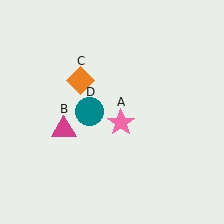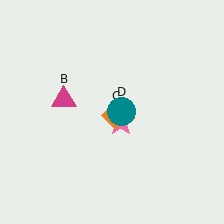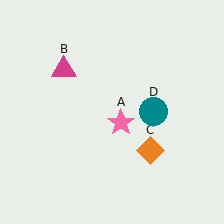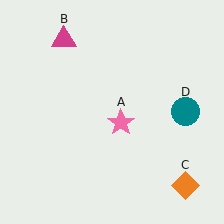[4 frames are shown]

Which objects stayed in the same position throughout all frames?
Pink star (object A) remained stationary.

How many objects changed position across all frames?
3 objects changed position: magenta triangle (object B), orange diamond (object C), teal circle (object D).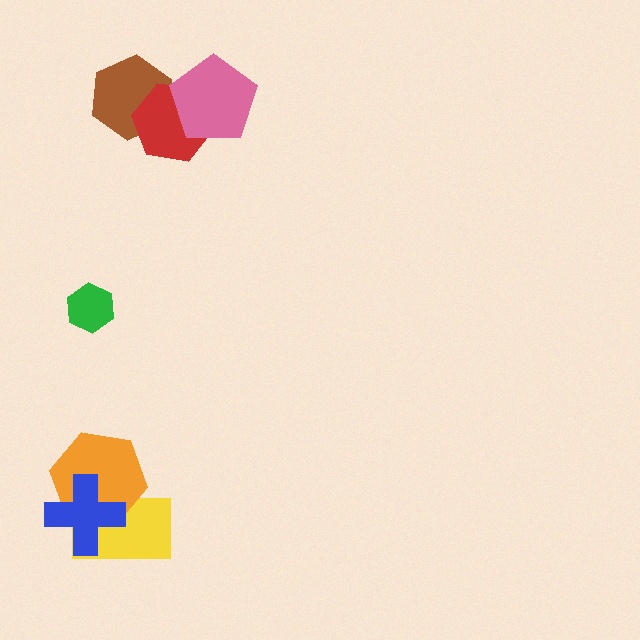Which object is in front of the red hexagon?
The pink pentagon is in front of the red hexagon.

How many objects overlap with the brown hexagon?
1 object overlaps with the brown hexagon.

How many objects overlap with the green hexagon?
0 objects overlap with the green hexagon.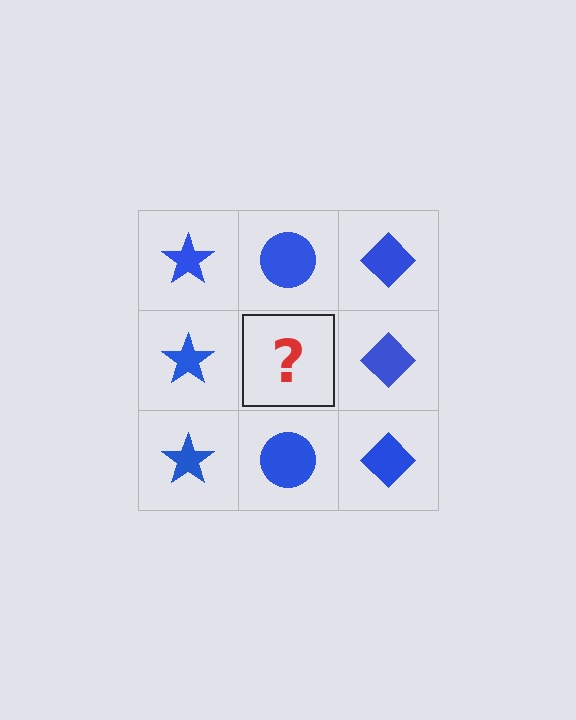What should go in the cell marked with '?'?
The missing cell should contain a blue circle.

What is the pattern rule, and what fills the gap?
The rule is that each column has a consistent shape. The gap should be filled with a blue circle.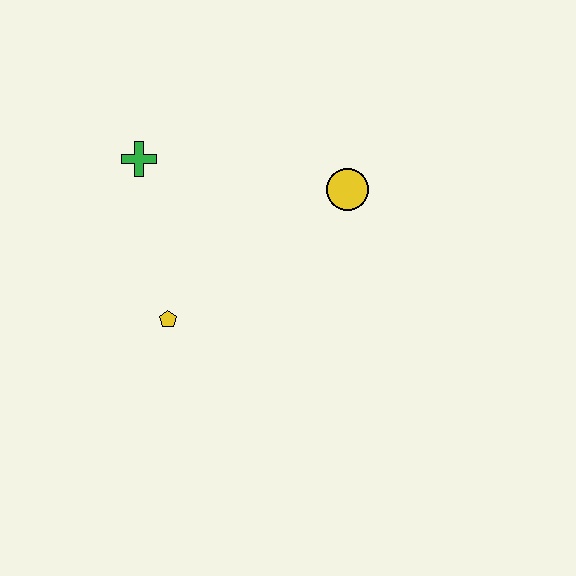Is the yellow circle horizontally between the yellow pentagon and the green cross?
No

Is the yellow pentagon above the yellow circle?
No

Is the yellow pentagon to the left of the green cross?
No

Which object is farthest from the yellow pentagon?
The yellow circle is farthest from the yellow pentagon.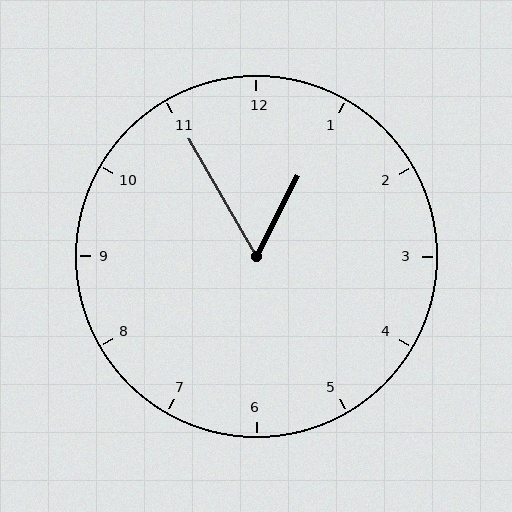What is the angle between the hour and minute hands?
Approximately 58 degrees.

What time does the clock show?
12:55.